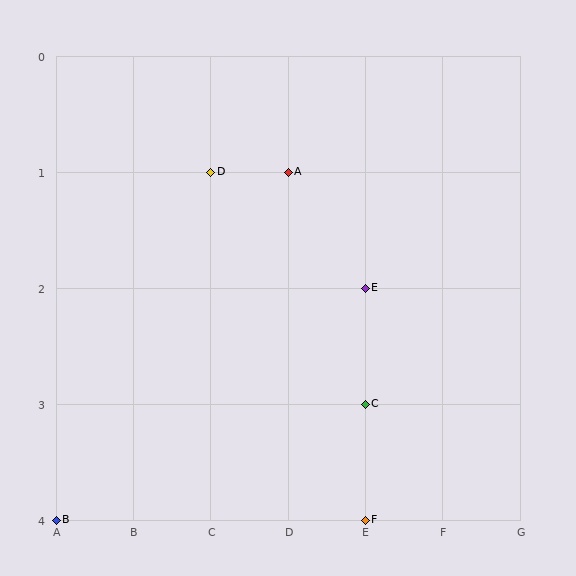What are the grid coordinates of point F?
Point F is at grid coordinates (E, 4).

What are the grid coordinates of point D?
Point D is at grid coordinates (C, 1).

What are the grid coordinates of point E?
Point E is at grid coordinates (E, 2).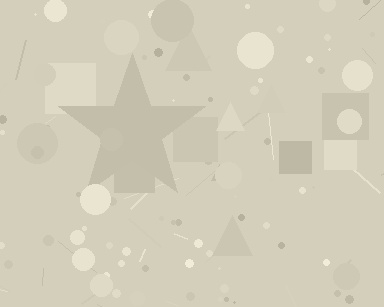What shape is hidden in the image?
A star is hidden in the image.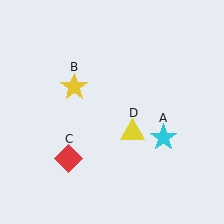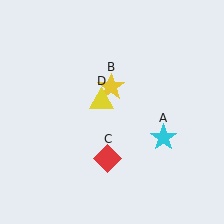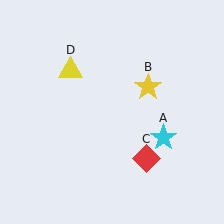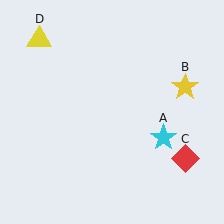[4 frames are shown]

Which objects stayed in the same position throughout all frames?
Cyan star (object A) remained stationary.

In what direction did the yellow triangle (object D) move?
The yellow triangle (object D) moved up and to the left.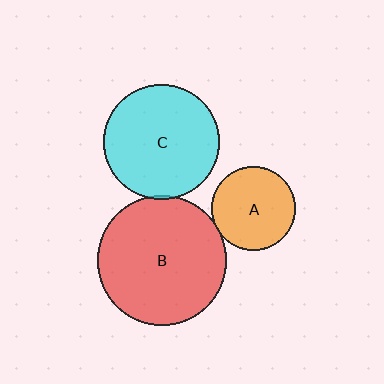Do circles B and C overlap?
Yes.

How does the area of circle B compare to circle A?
Approximately 2.4 times.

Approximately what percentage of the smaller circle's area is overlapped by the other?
Approximately 5%.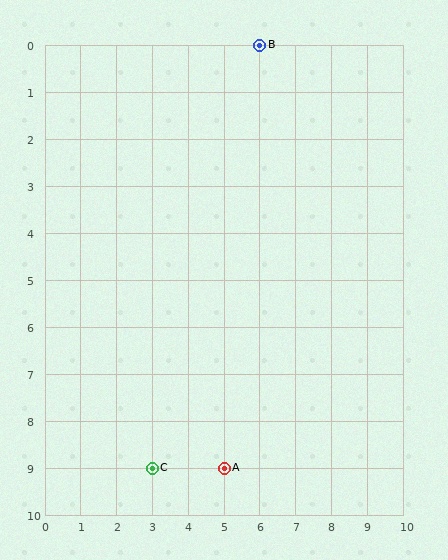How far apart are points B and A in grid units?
Points B and A are 1 column and 9 rows apart (about 9.1 grid units diagonally).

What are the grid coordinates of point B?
Point B is at grid coordinates (6, 0).